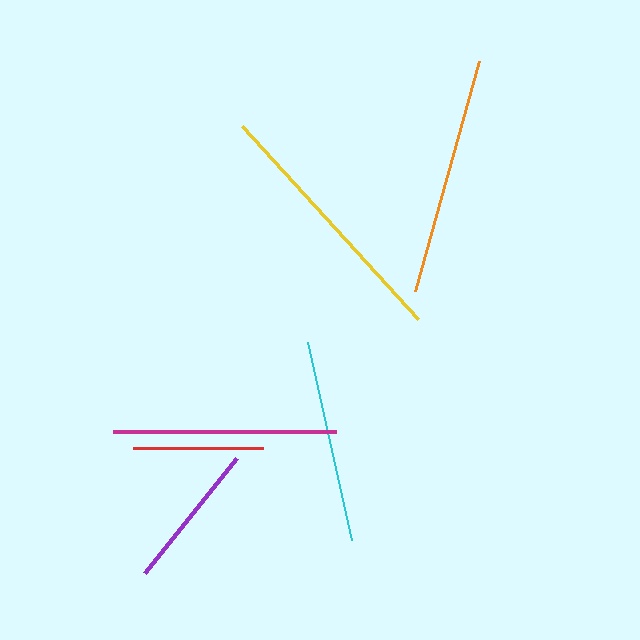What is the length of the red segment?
The red segment is approximately 130 pixels long.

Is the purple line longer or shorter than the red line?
The purple line is longer than the red line.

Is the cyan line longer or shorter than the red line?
The cyan line is longer than the red line.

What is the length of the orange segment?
The orange segment is approximately 239 pixels long.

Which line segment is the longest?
The yellow line is the longest at approximately 260 pixels.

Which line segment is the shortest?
The red line is the shortest at approximately 130 pixels.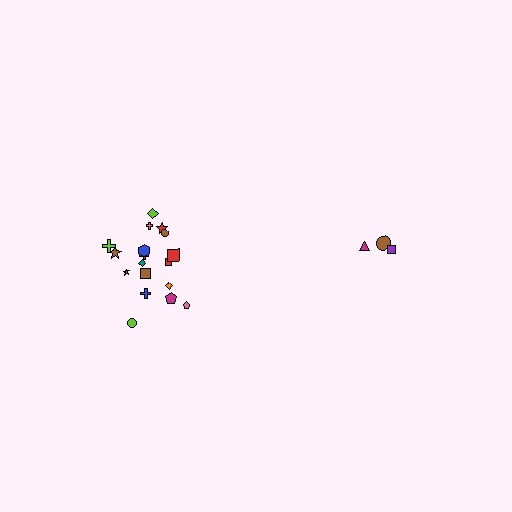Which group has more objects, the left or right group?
The left group.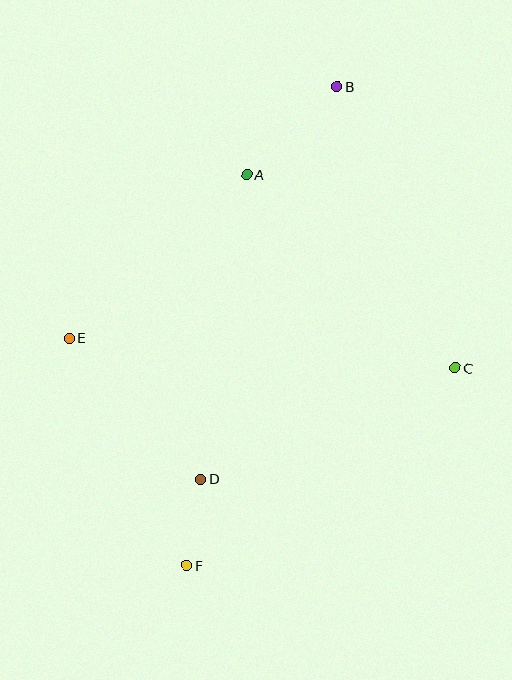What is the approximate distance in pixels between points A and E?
The distance between A and E is approximately 241 pixels.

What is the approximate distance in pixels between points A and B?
The distance between A and B is approximately 126 pixels.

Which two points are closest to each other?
Points D and F are closest to each other.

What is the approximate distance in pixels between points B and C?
The distance between B and C is approximately 305 pixels.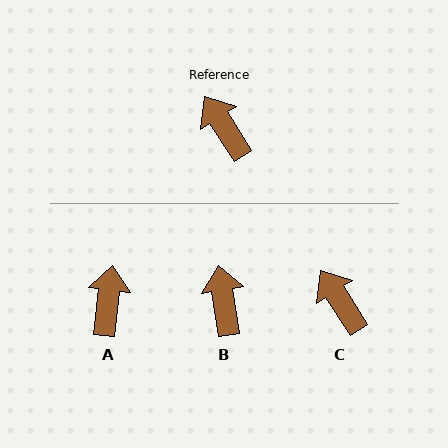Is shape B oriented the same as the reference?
No, it is off by about 24 degrees.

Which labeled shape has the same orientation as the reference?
C.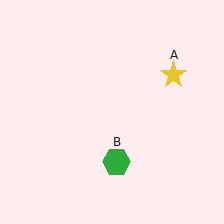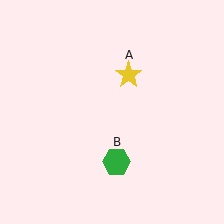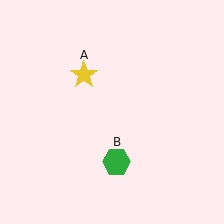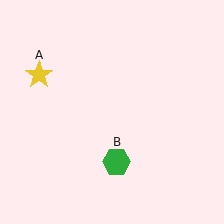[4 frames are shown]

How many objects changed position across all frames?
1 object changed position: yellow star (object A).